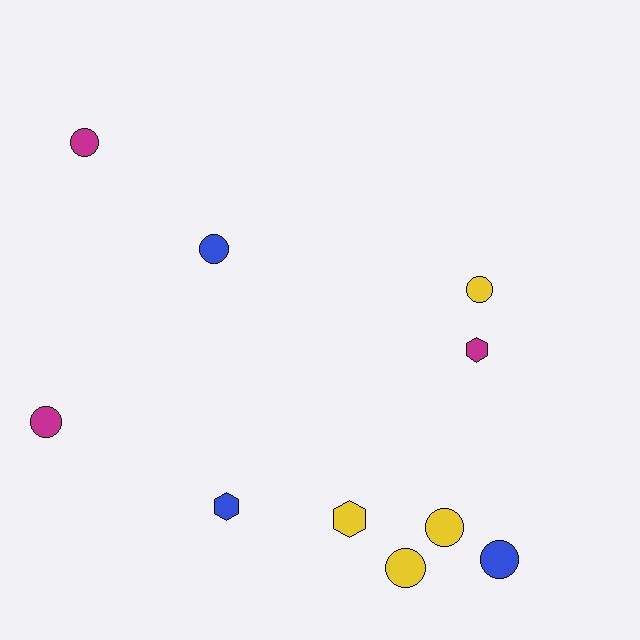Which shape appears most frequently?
Circle, with 7 objects.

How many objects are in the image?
There are 10 objects.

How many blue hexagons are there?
There is 1 blue hexagon.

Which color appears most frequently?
Yellow, with 4 objects.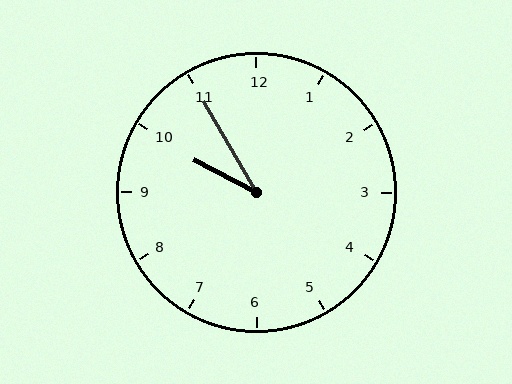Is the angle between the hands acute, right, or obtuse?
It is acute.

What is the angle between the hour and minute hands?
Approximately 32 degrees.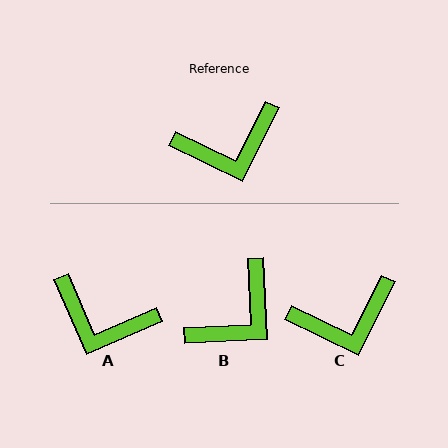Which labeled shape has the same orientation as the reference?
C.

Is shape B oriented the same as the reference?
No, it is off by about 29 degrees.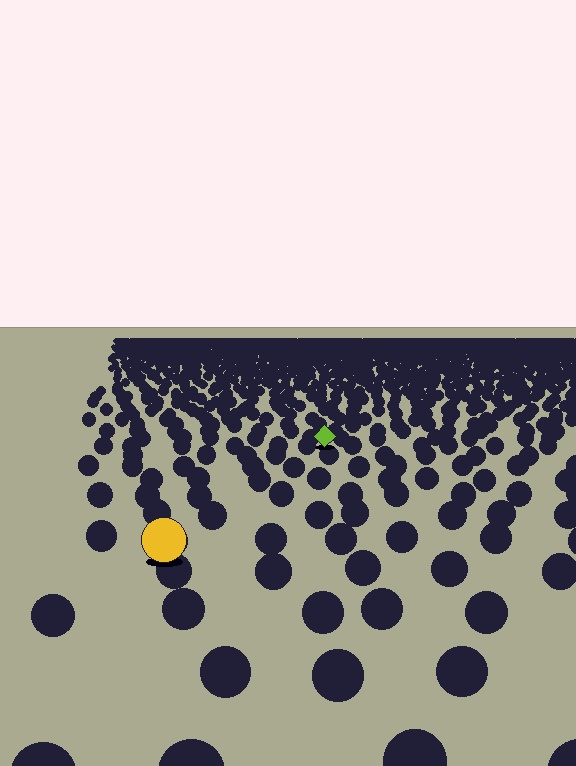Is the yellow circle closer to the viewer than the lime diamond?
Yes. The yellow circle is closer — you can tell from the texture gradient: the ground texture is coarser near it.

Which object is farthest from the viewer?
The lime diamond is farthest from the viewer. It appears smaller and the ground texture around it is denser.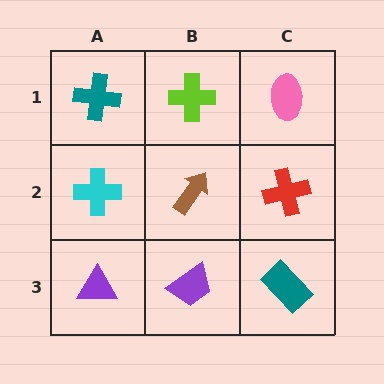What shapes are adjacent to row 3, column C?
A red cross (row 2, column C), a purple trapezoid (row 3, column B).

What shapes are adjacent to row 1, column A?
A cyan cross (row 2, column A), a lime cross (row 1, column B).